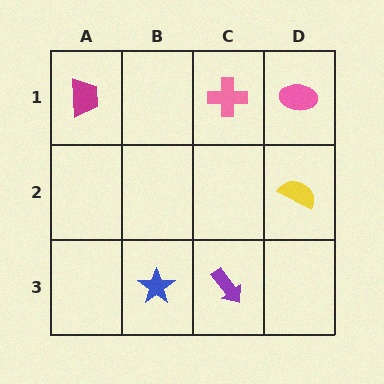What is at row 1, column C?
A pink cross.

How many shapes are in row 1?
3 shapes.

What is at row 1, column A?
A magenta trapezoid.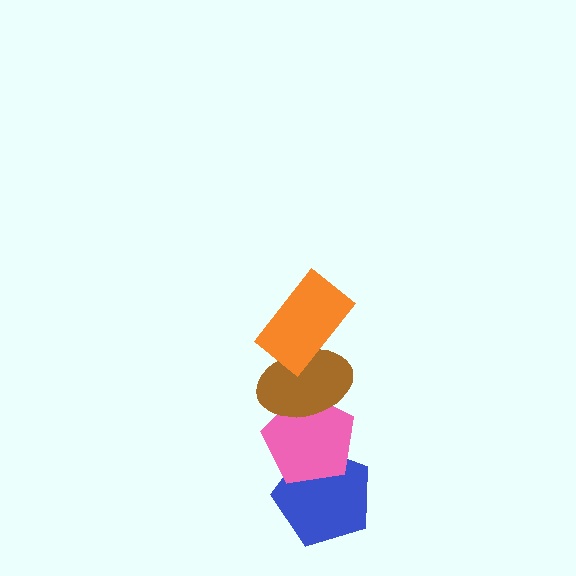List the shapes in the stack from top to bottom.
From top to bottom: the orange rectangle, the brown ellipse, the pink pentagon, the blue pentagon.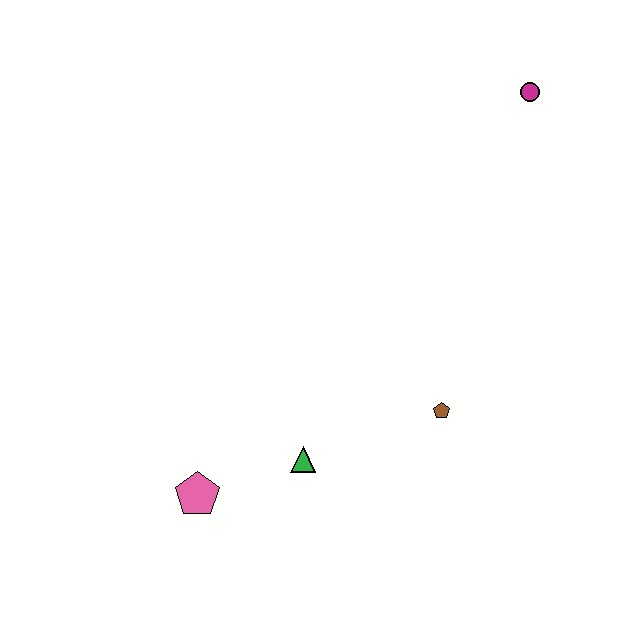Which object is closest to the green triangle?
The pink pentagon is closest to the green triangle.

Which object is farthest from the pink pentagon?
The magenta circle is farthest from the pink pentagon.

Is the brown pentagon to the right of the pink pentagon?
Yes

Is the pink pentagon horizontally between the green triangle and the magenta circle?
No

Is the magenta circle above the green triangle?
Yes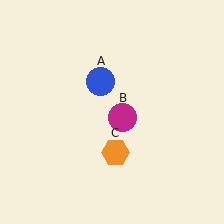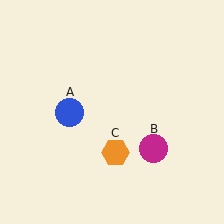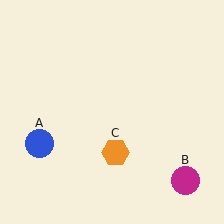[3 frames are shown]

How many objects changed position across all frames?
2 objects changed position: blue circle (object A), magenta circle (object B).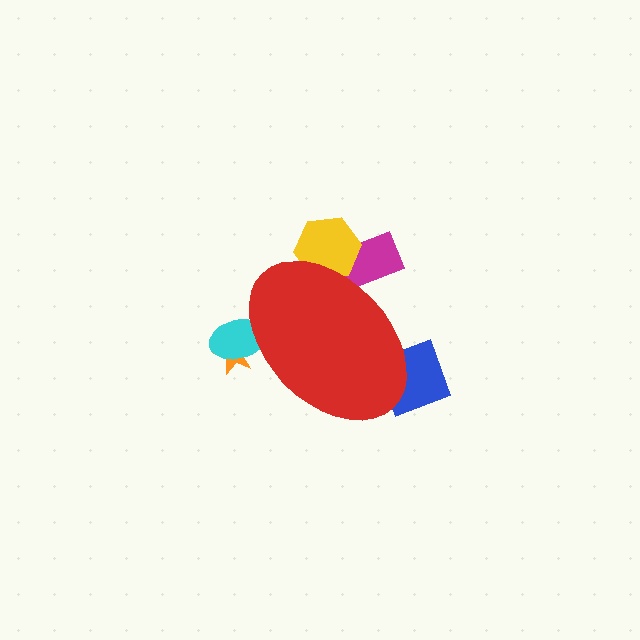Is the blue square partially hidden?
Yes, the blue square is partially hidden behind the red ellipse.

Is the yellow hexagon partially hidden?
Yes, the yellow hexagon is partially hidden behind the red ellipse.